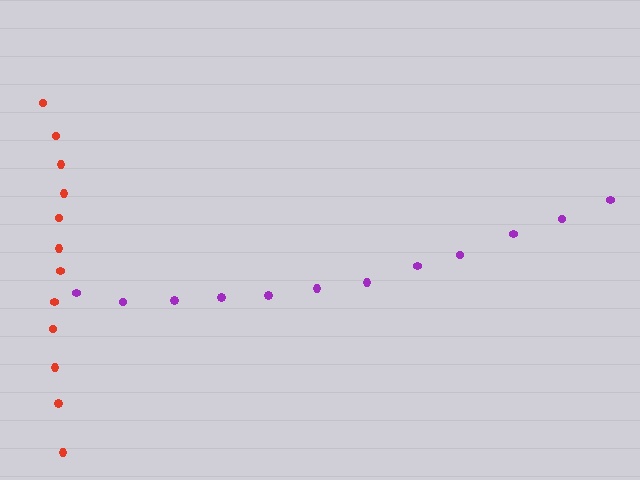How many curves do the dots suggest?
There are 2 distinct paths.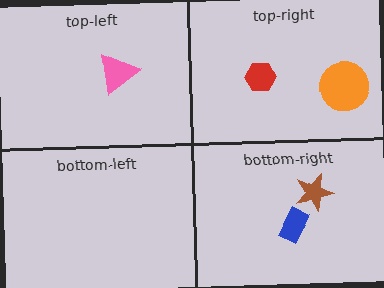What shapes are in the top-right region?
The orange circle, the red hexagon.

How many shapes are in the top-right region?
2.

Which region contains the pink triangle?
The top-left region.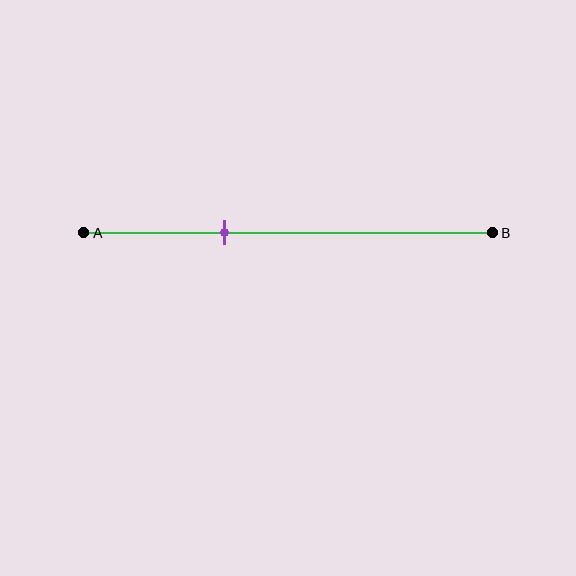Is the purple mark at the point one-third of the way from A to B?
Yes, the mark is approximately at the one-third point.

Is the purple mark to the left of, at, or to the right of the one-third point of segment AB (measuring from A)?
The purple mark is approximately at the one-third point of segment AB.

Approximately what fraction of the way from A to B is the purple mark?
The purple mark is approximately 35% of the way from A to B.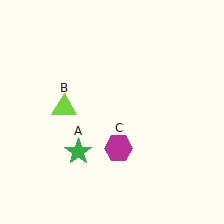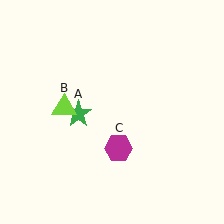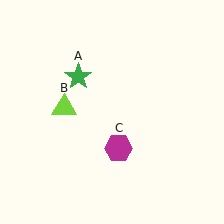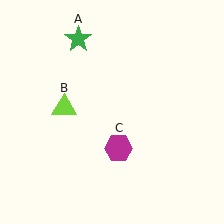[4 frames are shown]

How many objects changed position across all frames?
1 object changed position: green star (object A).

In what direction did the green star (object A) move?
The green star (object A) moved up.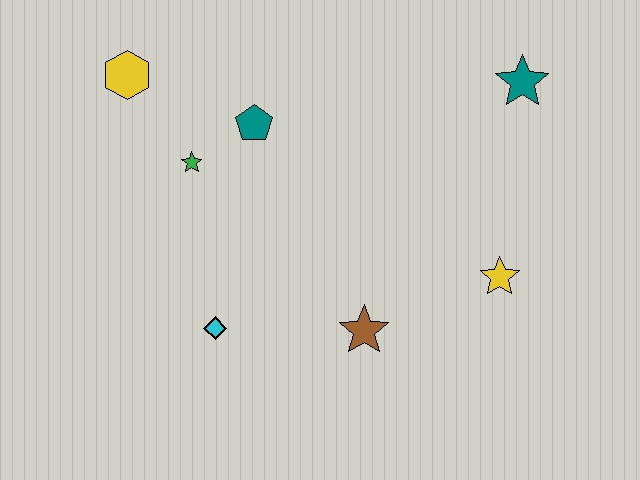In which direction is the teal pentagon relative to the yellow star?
The teal pentagon is to the left of the yellow star.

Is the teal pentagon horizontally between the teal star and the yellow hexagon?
Yes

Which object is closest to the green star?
The teal pentagon is closest to the green star.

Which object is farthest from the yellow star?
The yellow hexagon is farthest from the yellow star.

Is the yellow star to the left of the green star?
No